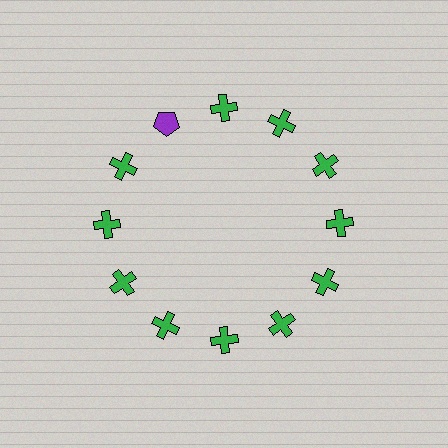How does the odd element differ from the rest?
It differs in both color (purple instead of green) and shape (pentagon instead of cross).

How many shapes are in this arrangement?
There are 12 shapes arranged in a ring pattern.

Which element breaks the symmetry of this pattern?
The purple pentagon at roughly the 11 o'clock position breaks the symmetry. All other shapes are green crosses.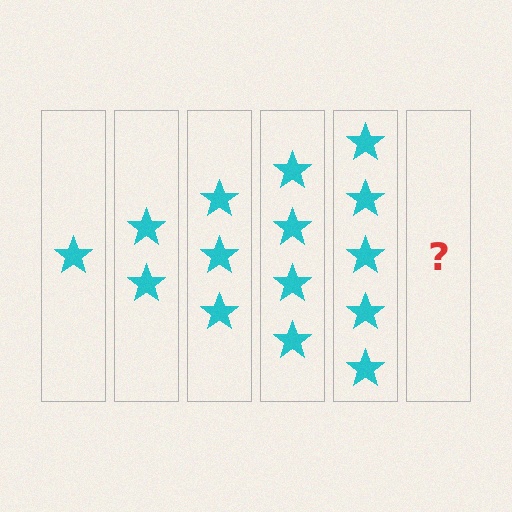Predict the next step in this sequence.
The next step is 6 stars.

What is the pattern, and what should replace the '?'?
The pattern is that each step adds one more star. The '?' should be 6 stars.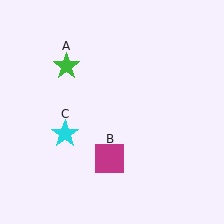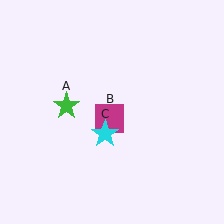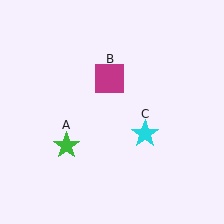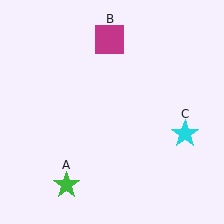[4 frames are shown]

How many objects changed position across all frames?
3 objects changed position: green star (object A), magenta square (object B), cyan star (object C).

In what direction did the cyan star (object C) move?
The cyan star (object C) moved right.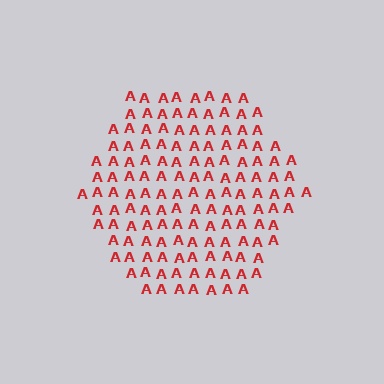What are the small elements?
The small elements are letter A's.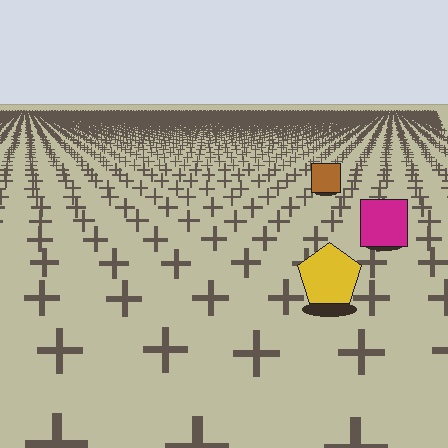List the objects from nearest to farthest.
From nearest to farthest: the yellow pentagon, the magenta square, the brown square.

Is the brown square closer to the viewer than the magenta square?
No. The magenta square is closer — you can tell from the texture gradient: the ground texture is coarser near it.